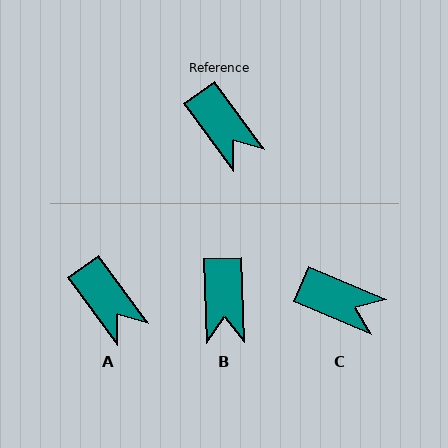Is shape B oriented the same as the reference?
No, it is off by about 34 degrees.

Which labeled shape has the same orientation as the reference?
A.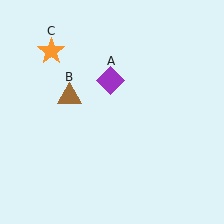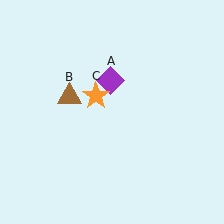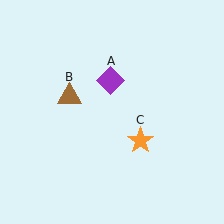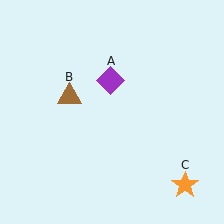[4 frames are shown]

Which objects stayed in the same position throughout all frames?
Purple diamond (object A) and brown triangle (object B) remained stationary.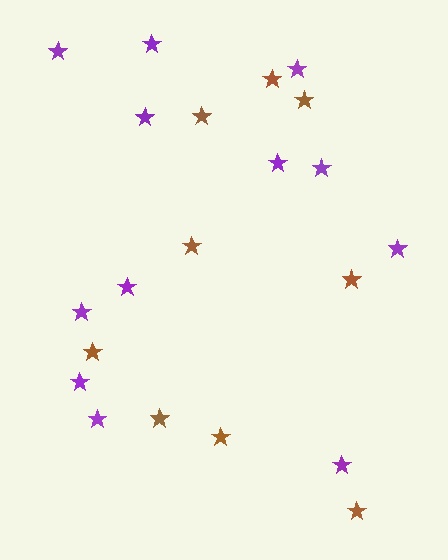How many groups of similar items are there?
There are 2 groups: one group of brown stars (9) and one group of purple stars (12).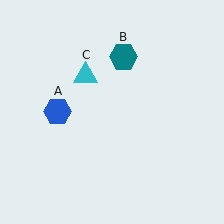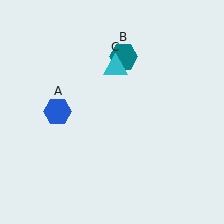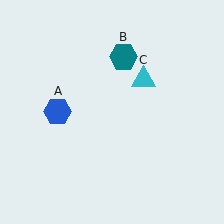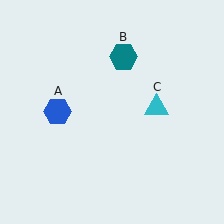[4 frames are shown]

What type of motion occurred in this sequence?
The cyan triangle (object C) rotated clockwise around the center of the scene.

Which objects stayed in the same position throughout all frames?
Blue hexagon (object A) and teal hexagon (object B) remained stationary.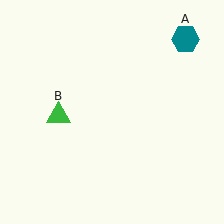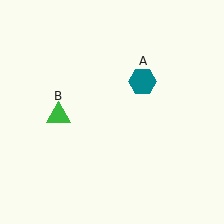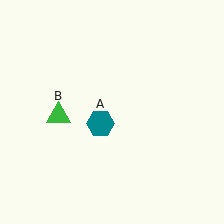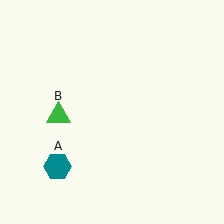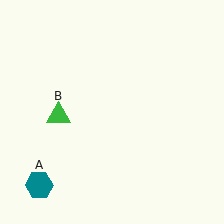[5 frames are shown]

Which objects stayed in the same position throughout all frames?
Green triangle (object B) remained stationary.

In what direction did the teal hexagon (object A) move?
The teal hexagon (object A) moved down and to the left.